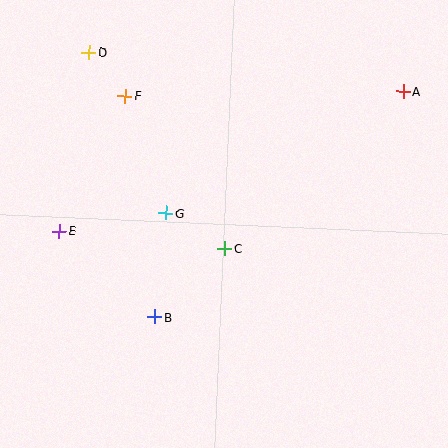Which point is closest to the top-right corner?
Point A is closest to the top-right corner.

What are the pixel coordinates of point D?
Point D is at (89, 52).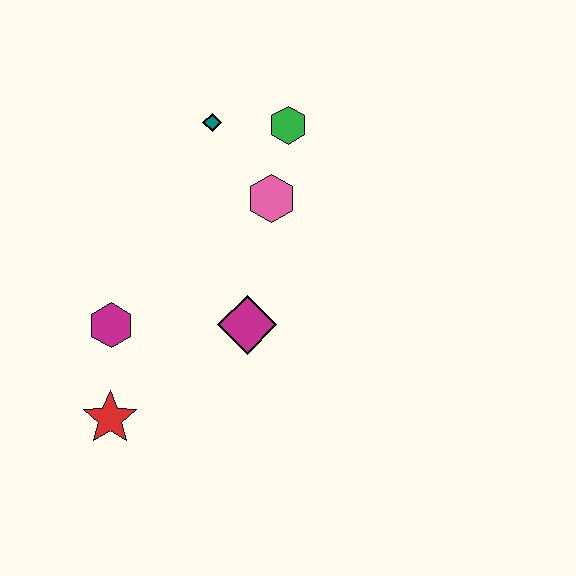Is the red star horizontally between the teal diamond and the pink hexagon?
No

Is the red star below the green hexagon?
Yes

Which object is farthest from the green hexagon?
The red star is farthest from the green hexagon.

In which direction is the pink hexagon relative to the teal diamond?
The pink hexagon is below the teal diamond.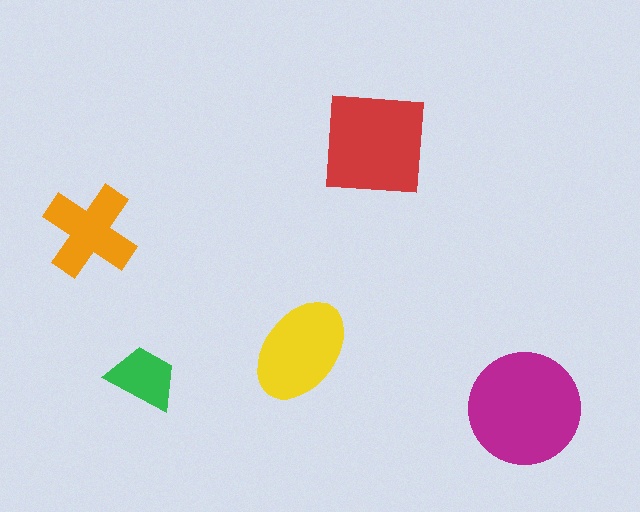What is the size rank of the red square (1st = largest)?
2nd.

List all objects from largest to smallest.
The magenta circle, the red square, the yellow ellipse, the orange cross, the green trapezoid.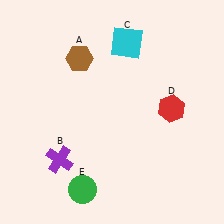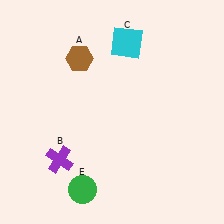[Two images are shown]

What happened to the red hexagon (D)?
The red hexagon (D) was removed in Image 2. It was in the top-right area of Image 1.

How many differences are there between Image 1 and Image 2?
There is 1 difference between the two images.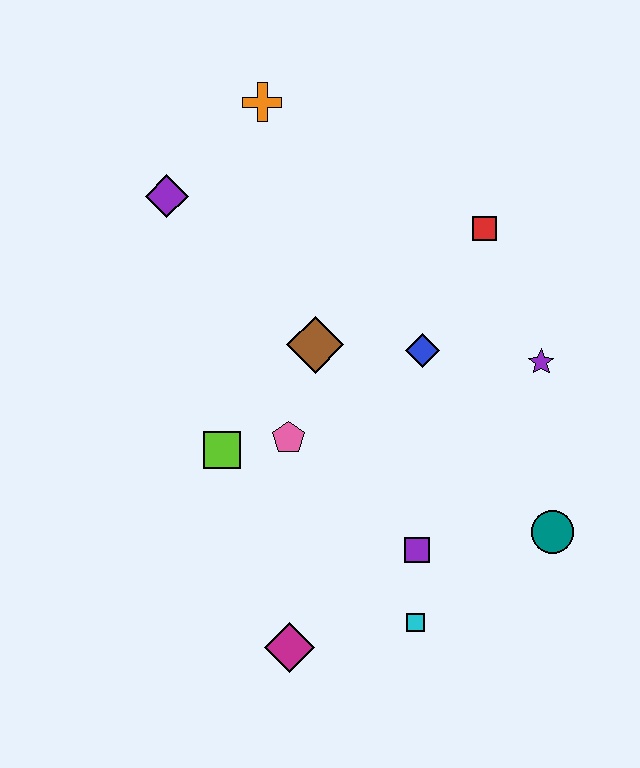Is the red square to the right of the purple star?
No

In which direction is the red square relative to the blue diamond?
The red square is above the blue diamond.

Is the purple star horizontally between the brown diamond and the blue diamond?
No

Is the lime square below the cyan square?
No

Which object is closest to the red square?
The blue diamond is closest to the red square.